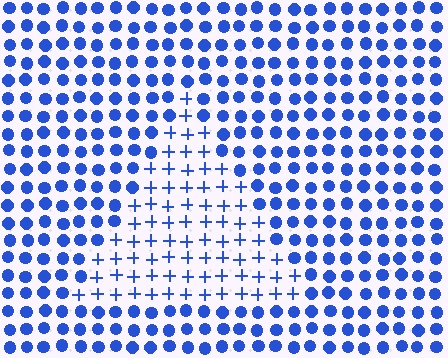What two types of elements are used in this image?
The image uses plus signs inside the triangle region and circles outside it.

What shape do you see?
I see a triangle.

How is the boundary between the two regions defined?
The boundary is defined by a change in element shape: plus signs inside vs. circles outside. All elements share the same color and spacing.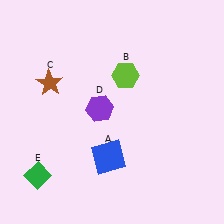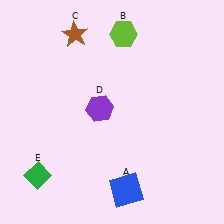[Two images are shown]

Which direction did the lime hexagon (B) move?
The lime hexagon (B) moved up.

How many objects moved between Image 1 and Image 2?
3 objects moved between the two images.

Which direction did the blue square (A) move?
The blue square (A) moved down.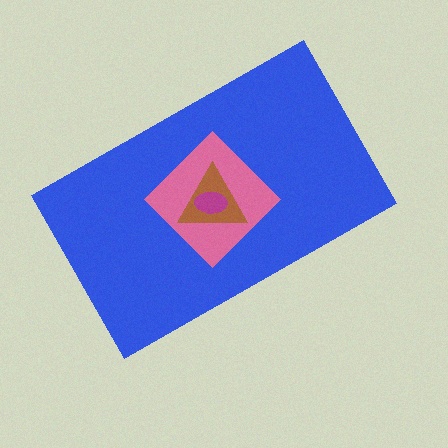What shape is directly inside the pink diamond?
The brown triangle.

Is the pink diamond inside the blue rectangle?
Yes.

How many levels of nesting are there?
4.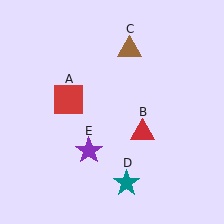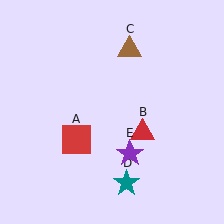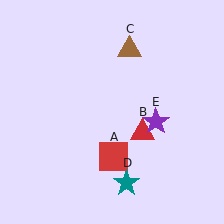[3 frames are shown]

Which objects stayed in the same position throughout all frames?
Red triangle (object B) and brown triangle (object C) and teal star (object D) remained stationary.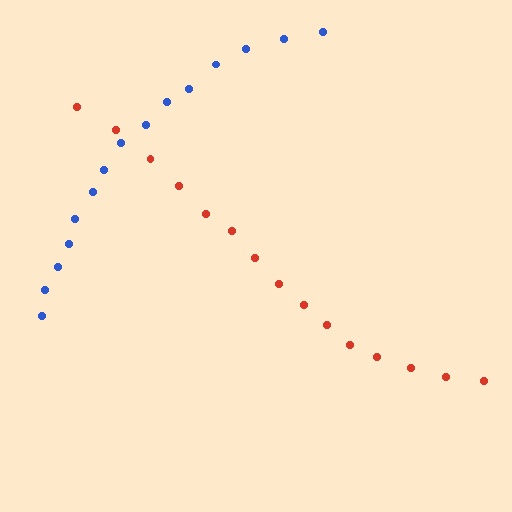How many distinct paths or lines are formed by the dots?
There are 2 distinct paths.